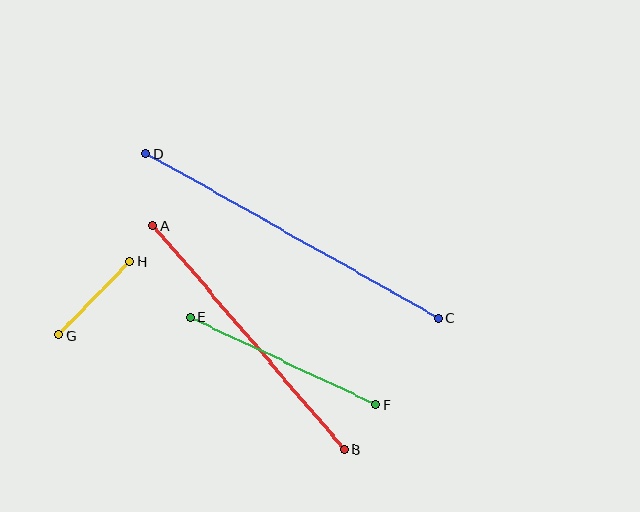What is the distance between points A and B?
The distance is approximately 295 pixels.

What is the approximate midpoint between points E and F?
The midpoint is at approximately (283, 361) pixels.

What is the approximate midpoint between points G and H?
The midpoint is at approximately (94, 298) pixels.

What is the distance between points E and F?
The distance is approximately 205 pixels.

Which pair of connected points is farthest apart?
Points C and D are farthest apart.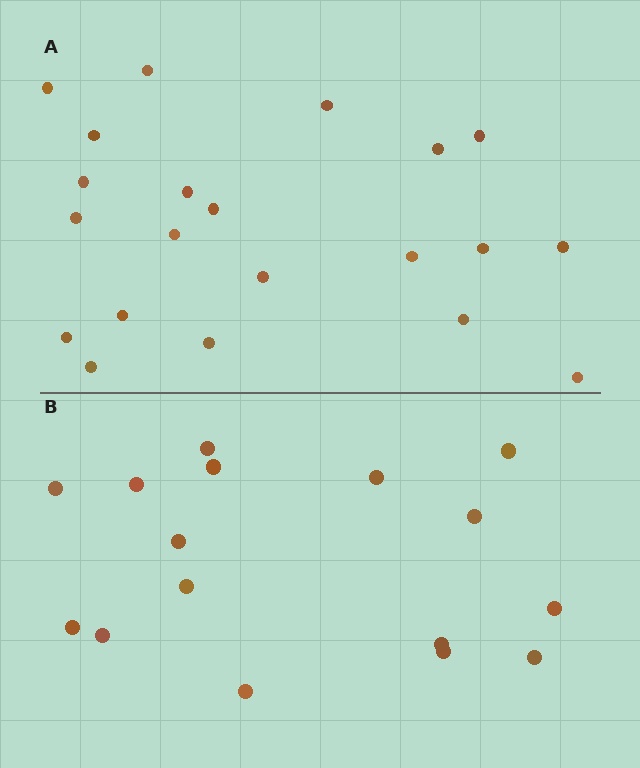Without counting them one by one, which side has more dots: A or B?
Region A (the top region) has more dots.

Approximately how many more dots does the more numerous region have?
Region A has about 5 more dots than region B.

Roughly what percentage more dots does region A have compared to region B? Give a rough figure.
About 30% more.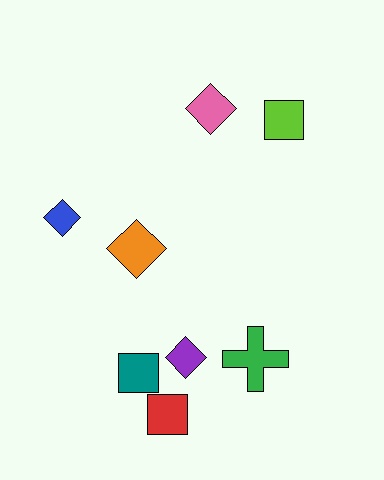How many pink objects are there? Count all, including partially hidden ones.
There is 1 pink object.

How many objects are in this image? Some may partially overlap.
There are 8 objects.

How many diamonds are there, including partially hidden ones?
There are 4 diamonds.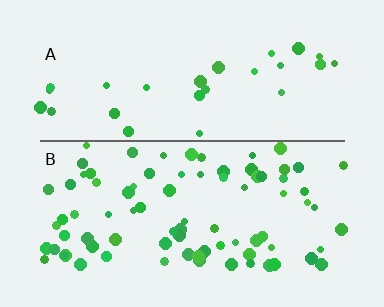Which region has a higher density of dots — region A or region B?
B (the bottom).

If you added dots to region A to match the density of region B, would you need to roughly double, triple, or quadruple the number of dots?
Approximately triple.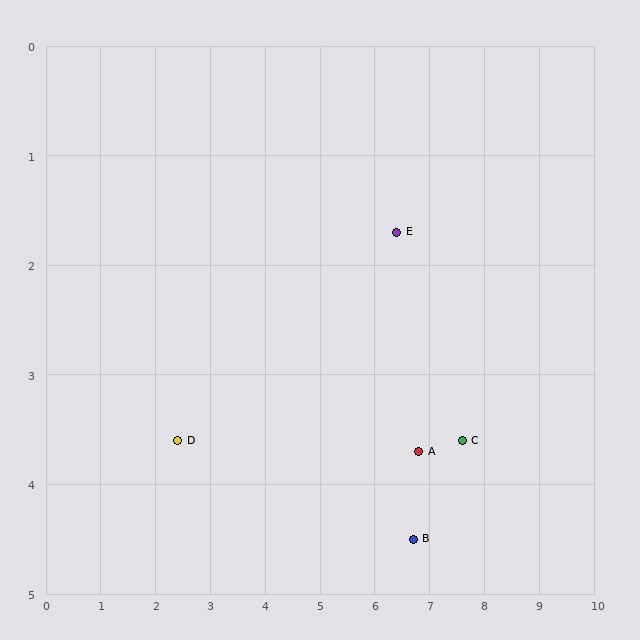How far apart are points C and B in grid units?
Points C and B are about 1.3 grid units apart.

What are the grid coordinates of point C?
Point C is at approximately (7.6, 3.6).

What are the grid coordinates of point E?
Point E is at approximately (6.4, 1.7).